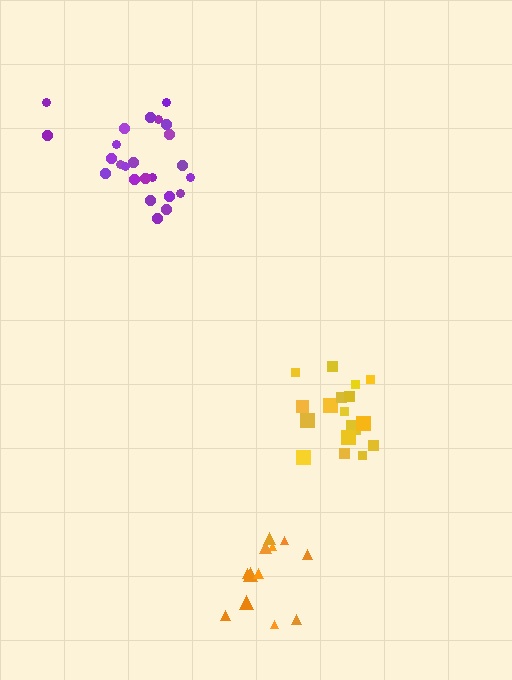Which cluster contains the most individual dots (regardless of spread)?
Purple (24).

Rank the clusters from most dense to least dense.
yellow, purple, orange.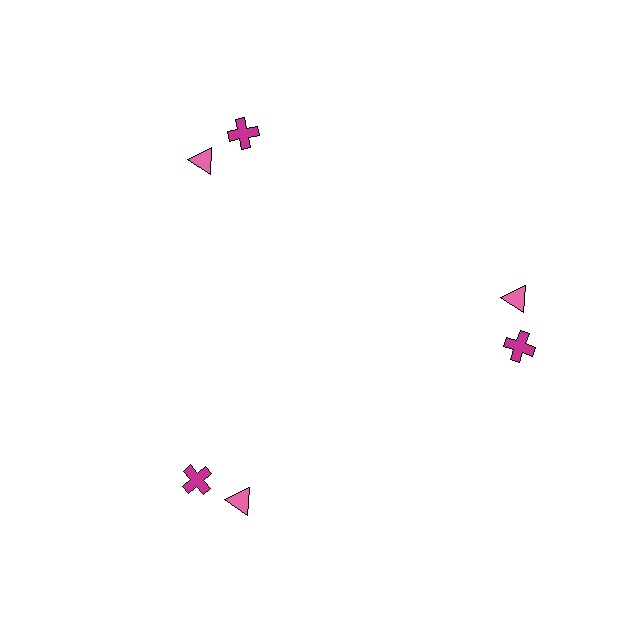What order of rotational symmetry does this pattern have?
This pattern has 3-fold rotational symmetry.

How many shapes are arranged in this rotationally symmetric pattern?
There are 6 shapes, arranged in 3 groups of 2.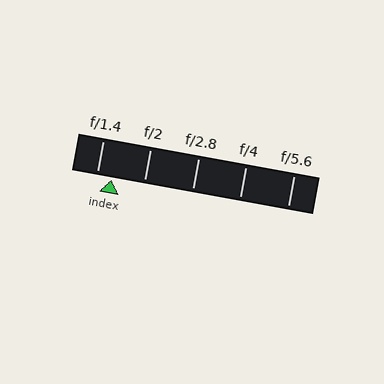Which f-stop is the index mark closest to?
The index mark is closest to f/1.4.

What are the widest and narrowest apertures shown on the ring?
The widest aperture shown is f/1.4 and the narrowest is f/5.6.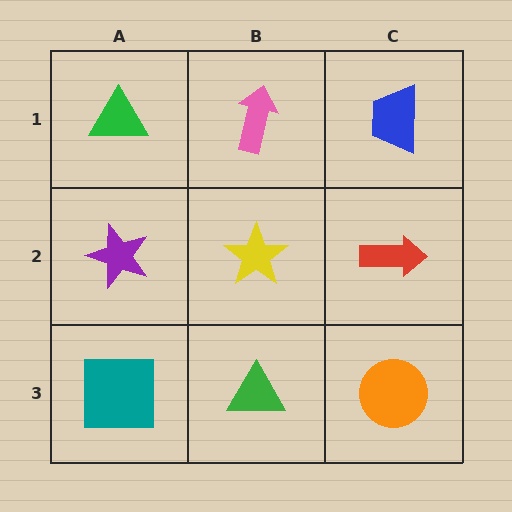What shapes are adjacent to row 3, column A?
A purple star (row 2, column A), a green triangle (row 3, column B).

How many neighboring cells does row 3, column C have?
2.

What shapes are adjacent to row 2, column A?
A green triangle (row 1, column A), a teal square (row 3, column A), a yellow star (row 2, column B).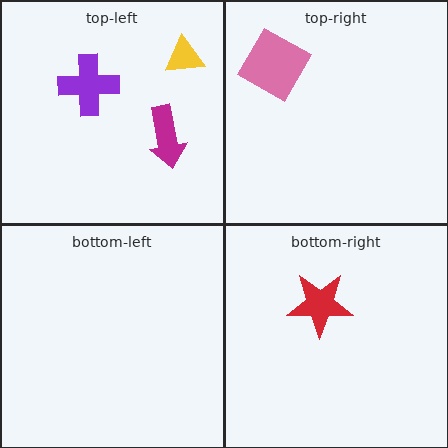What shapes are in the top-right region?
The pink diamond.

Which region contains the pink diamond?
The top-right region.